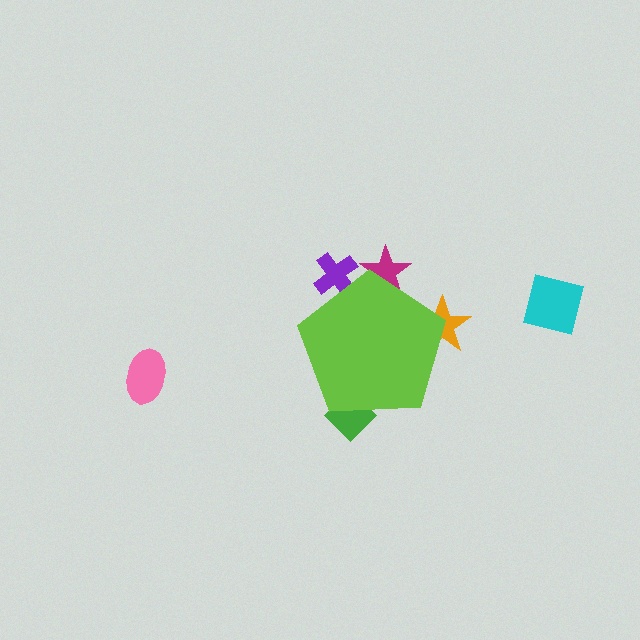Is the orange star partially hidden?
Yes, the orange star is partially hidden behind the lime pentagon.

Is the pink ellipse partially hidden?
No, the pink ellipse is fully visible.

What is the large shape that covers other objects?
A lime pentagon.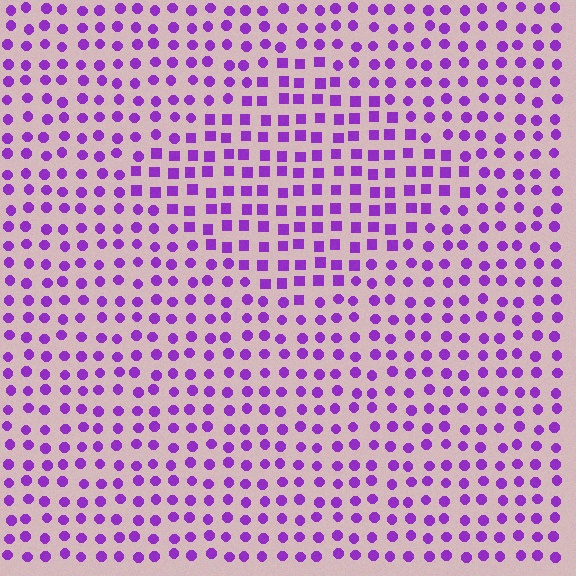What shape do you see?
I see a diamond.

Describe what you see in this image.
The image is filled with small purple elements arranged in a uniform grid. A diamond-shaped region contains squares, while the surrounding area contains circles. The boundary is defined purely by the change in element shape.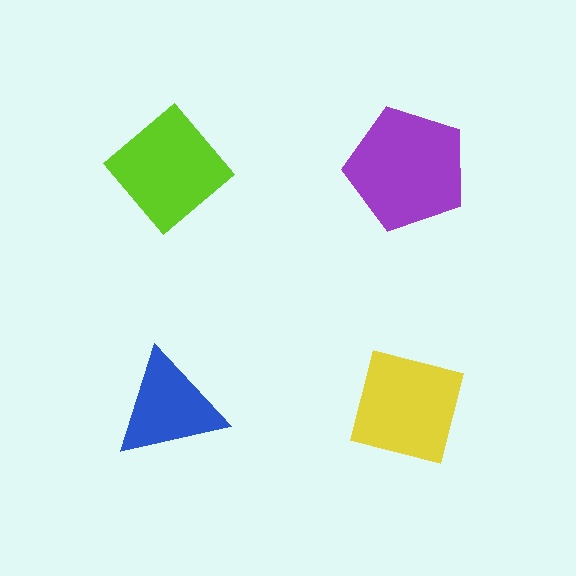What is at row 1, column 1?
A lime diamond.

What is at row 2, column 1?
A blue triangle.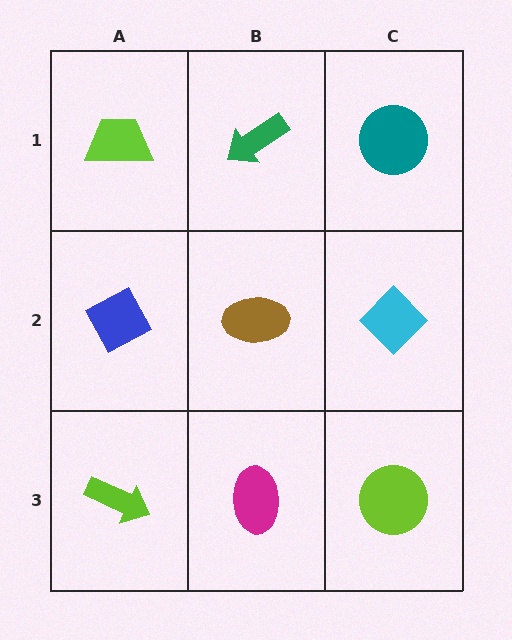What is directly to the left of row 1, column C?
A green arrow.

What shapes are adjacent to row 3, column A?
A blue diamond (row 2, column A), a magenta ellipse (row 3, column B).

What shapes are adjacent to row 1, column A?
A blue diamond (row 2, column A), a green arrow (row 1, column B).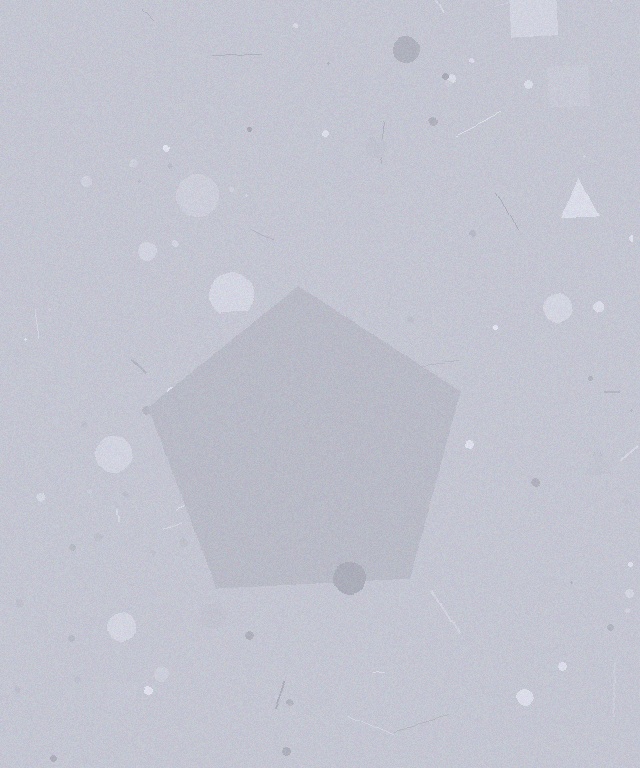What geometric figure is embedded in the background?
A pentagon is embedded in the background.